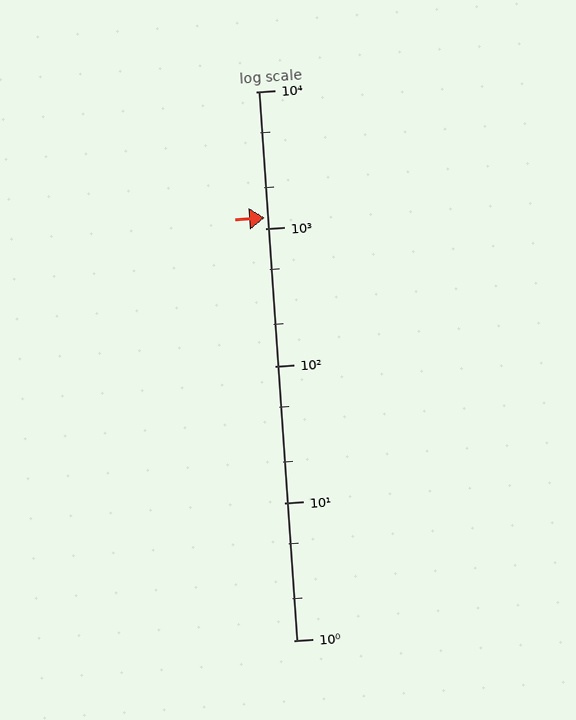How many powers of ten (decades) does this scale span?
The scale spans 4 decades, from 1 to 10000.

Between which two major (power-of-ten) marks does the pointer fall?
The pointer is between 1000 and 10000.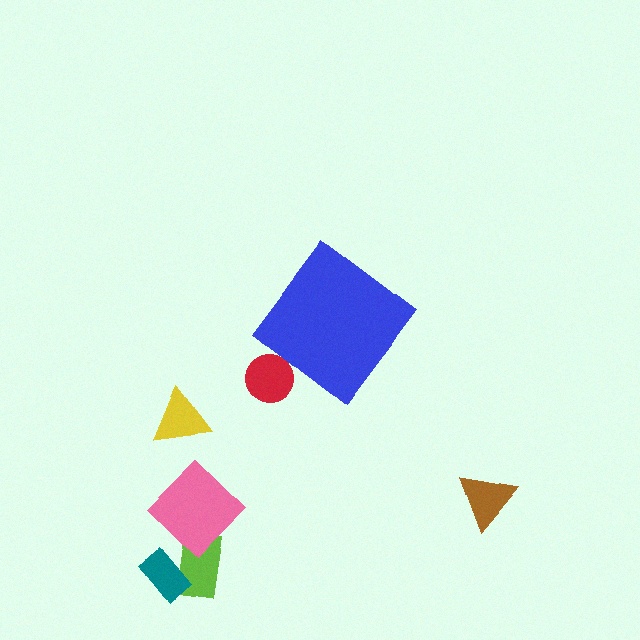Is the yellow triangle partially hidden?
No, the yellow triangle is fully visible.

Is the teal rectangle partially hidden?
No, the teal rectangle is fully visible.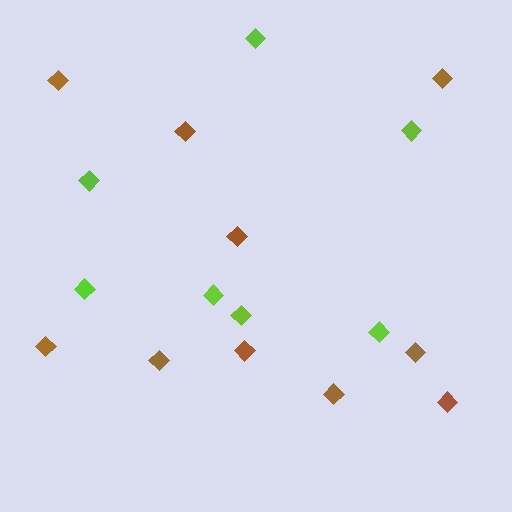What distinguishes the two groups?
There are 2 groups: one group of lime diamonds (7) and one group of brown diamonds (10).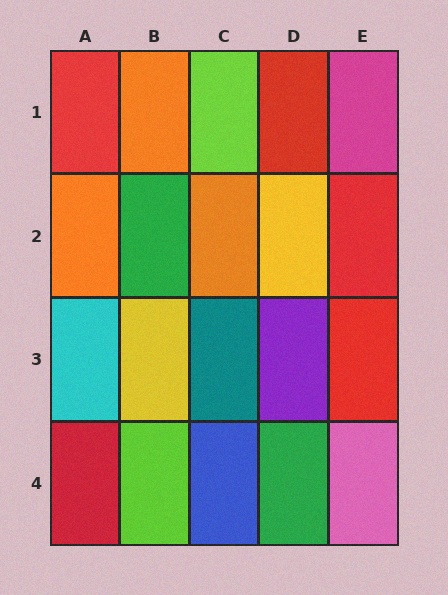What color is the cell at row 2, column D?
Yellow.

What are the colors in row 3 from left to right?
Cyan, yellow, teal, purple, red.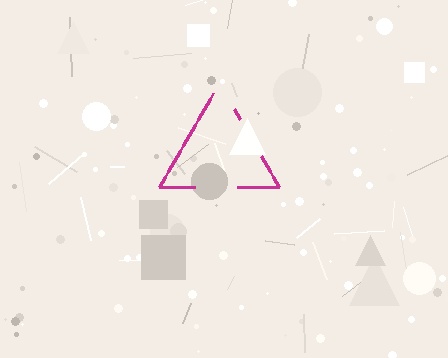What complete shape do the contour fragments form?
The contour fragments form a triangle.